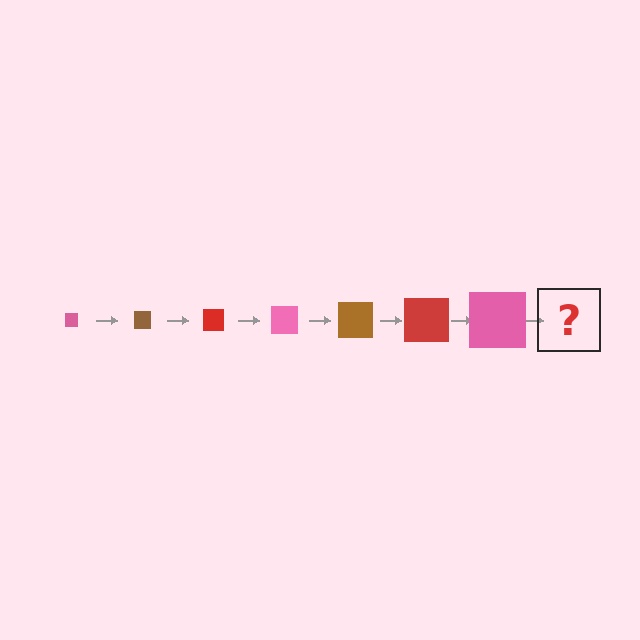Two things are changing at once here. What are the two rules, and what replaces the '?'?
The two rules are that the square grows larger each step and the color cycles through pink, brown, and red. The '?' should be a brown square, larger than the previous one.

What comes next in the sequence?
The next element should be a brown square, larger than the previous one.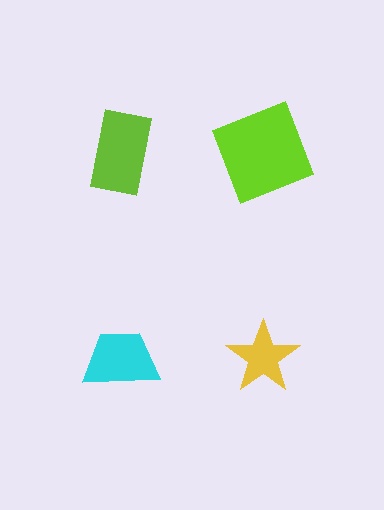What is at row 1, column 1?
A lime rectangle.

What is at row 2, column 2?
A yellow star.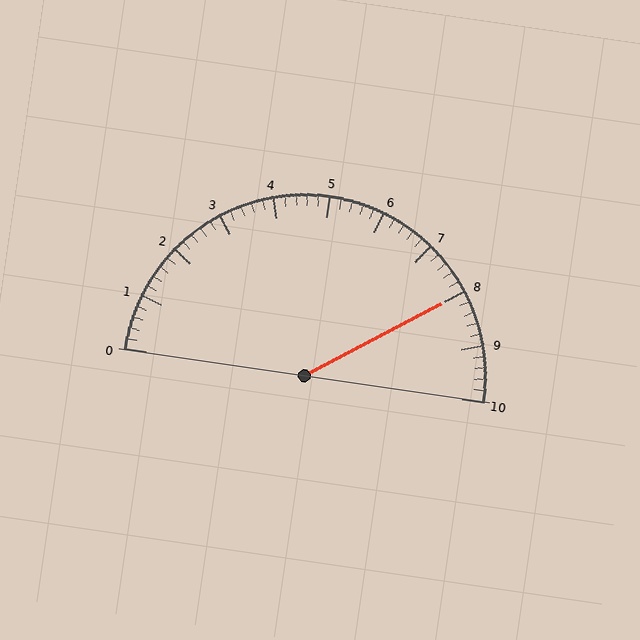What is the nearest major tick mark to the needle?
The nearest major tick mark is 8.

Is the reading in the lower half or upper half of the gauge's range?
The reading is in the upper half of the range (0 to 10).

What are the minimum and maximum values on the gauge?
The gauge ranges from 0 to 10.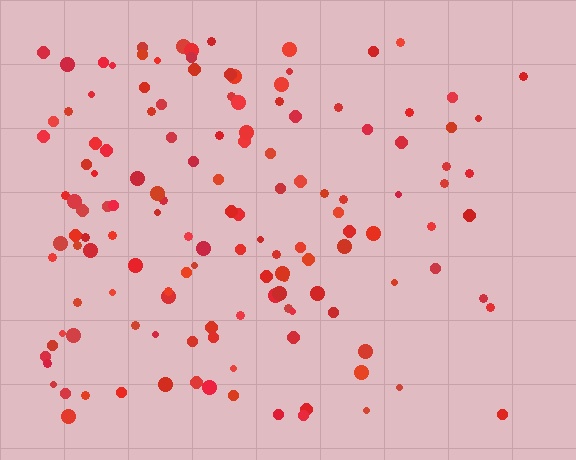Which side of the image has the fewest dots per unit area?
The right.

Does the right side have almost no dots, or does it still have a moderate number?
Still a moderate number, just noticeably fewer than the left.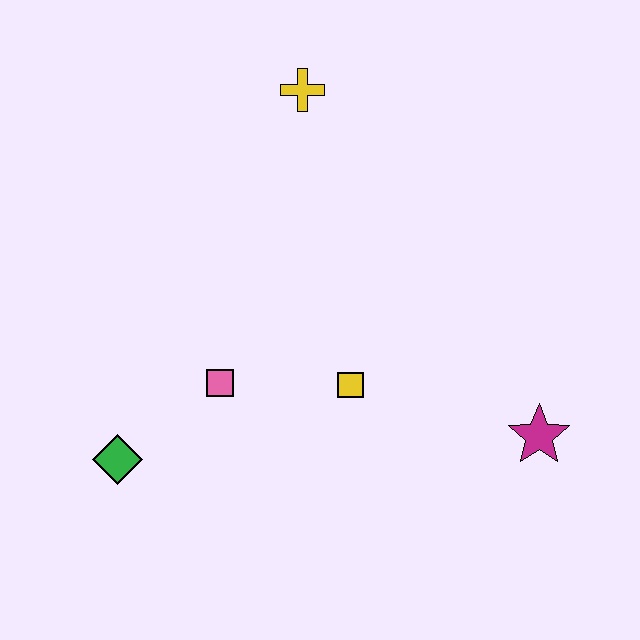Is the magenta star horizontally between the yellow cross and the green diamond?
No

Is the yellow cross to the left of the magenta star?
Yes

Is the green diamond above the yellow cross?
No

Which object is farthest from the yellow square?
The yellow cross is farthest from the yellow square.